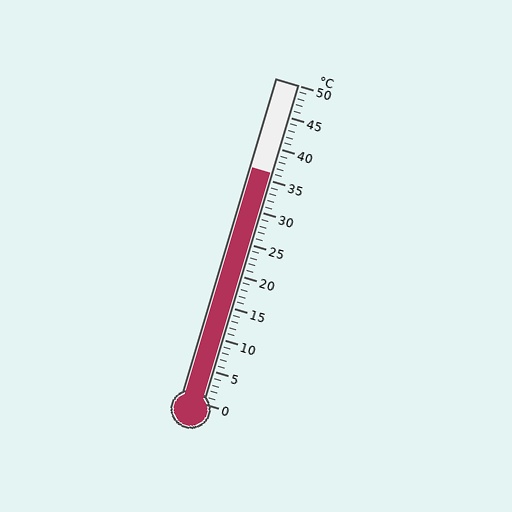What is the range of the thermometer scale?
The thermometer scale ranges from 0°C to 50°C.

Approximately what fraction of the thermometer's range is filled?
The thermometer is filled to approximately 70% of its range.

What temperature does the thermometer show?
The thermometer shows approximately 36°C.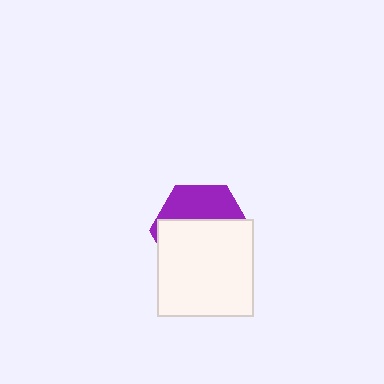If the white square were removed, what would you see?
You would see the complete purple hexagon.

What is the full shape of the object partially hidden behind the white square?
The partially hidden object is a purple hexagon.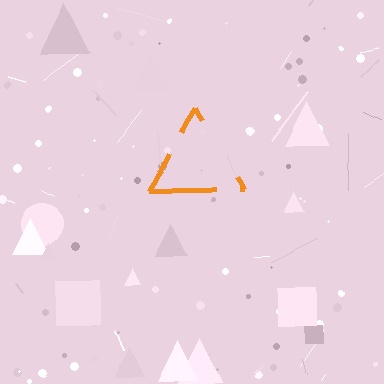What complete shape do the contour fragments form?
The contour fragments form a triangle.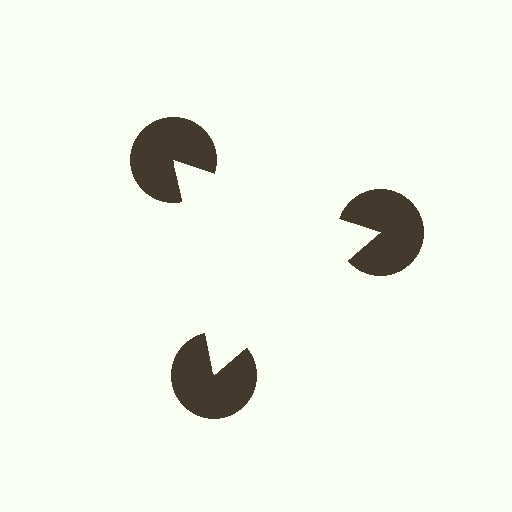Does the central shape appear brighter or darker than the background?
It typically appears slightly brighter than the background, even though no actual brightness change is drawn.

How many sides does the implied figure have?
3 sides.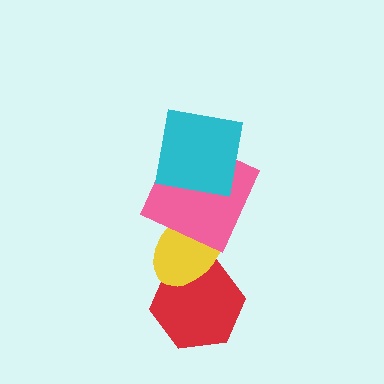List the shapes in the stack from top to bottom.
From top to bottom: the cyan square, the pink square, the yellow ellipse, the red hexagon.